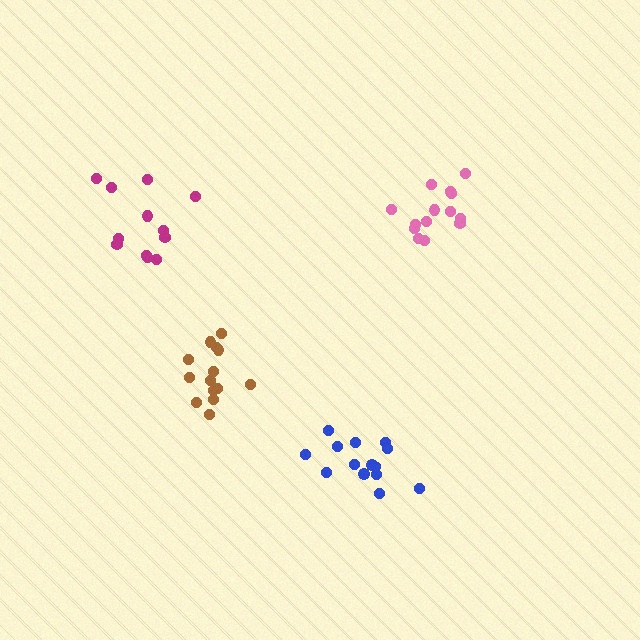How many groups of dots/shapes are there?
There are 4 groups.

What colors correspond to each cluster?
The clusters are colored: pink, blue, brown, magenta.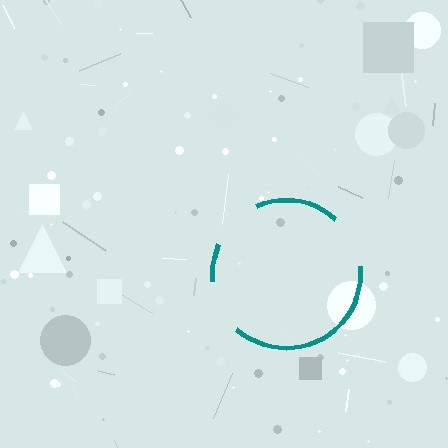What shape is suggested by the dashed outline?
The dashed outline suggests a circle.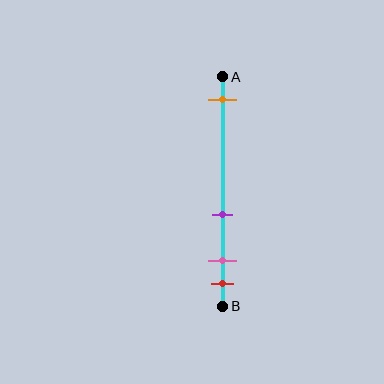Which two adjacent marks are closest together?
The pink and red marks are the closest adjacent pair.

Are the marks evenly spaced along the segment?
No, the marks are not evenly spaced.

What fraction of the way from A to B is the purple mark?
The purple mark is approximately 60% (0.6) of the way from A to B.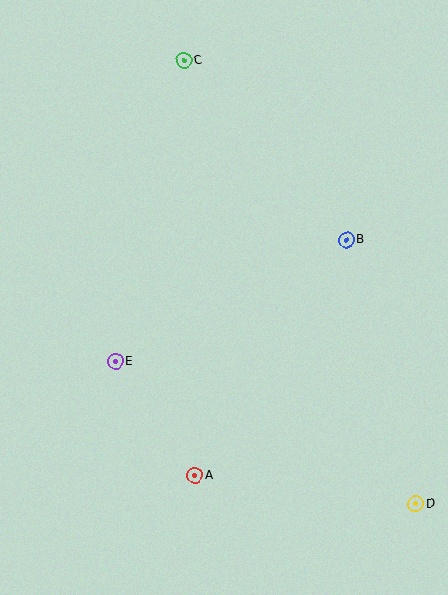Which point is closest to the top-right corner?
Point B is closest to the top-right corner.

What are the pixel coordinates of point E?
Point E is at (115, 362).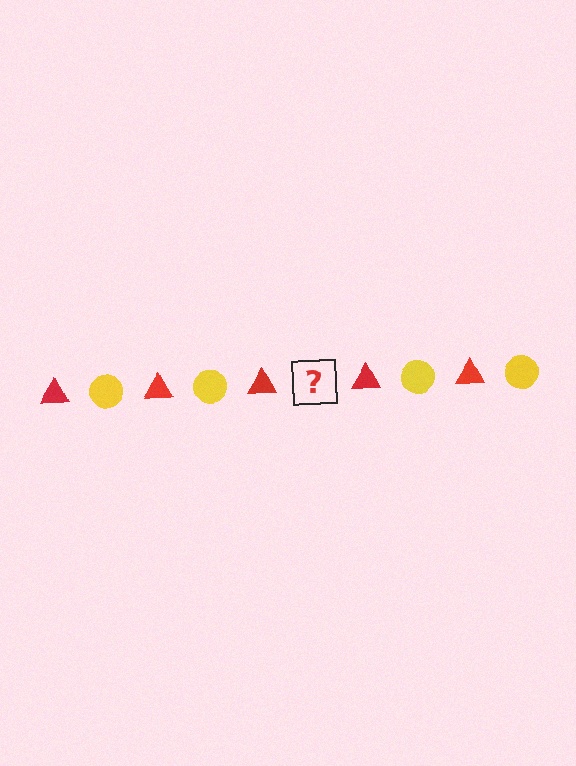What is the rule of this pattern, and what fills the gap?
The rule is that the pattern alternates between red triangle and yellow circle. The gap should be filled with a yellow circle.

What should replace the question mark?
The question mark should be replaced with a yellow circle.